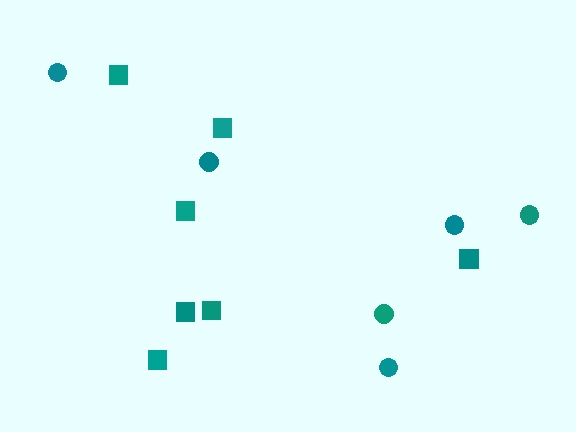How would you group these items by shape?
There are 2 groups: one group of squares (7) and one group of circles (6).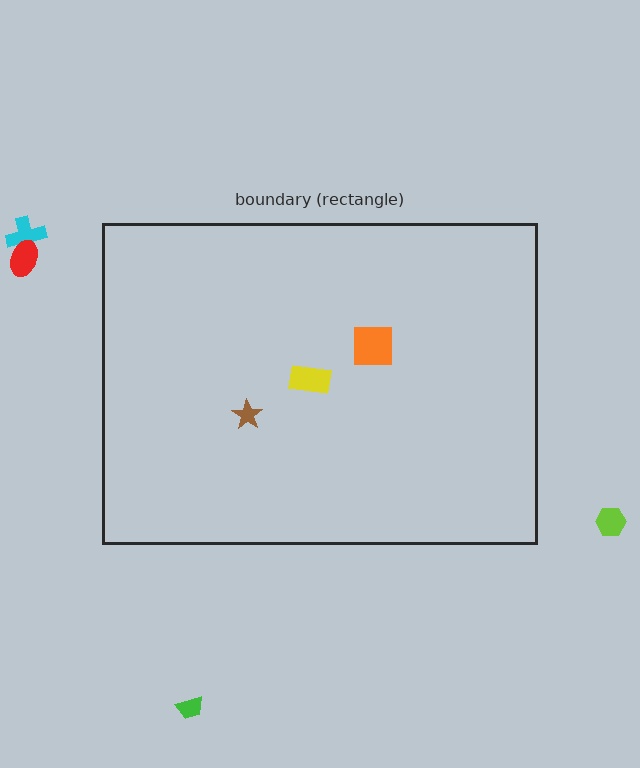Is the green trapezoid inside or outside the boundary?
Outside.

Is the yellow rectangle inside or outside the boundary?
Inside.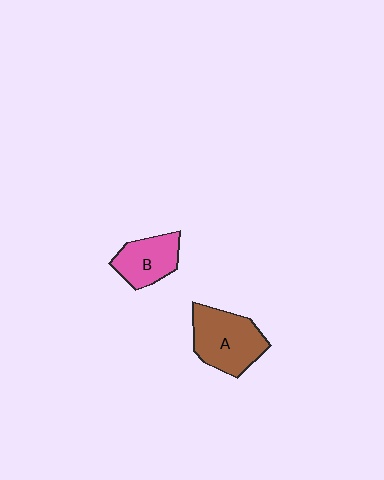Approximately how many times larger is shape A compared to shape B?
Approximately 1.4 times.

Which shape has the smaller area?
Shape B (pink).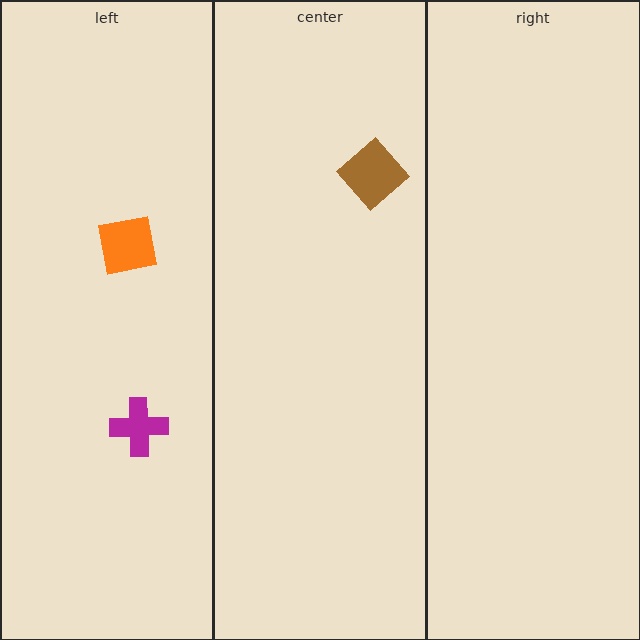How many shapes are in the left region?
2.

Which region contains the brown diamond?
The center region.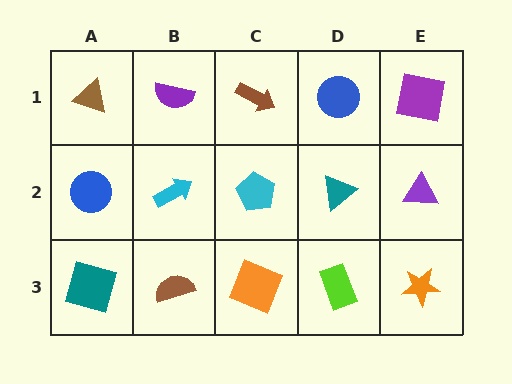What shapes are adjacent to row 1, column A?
A blue circle (row 2, column A), a purple semicircle (row 1, column B).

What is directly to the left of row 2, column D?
A cyan pentagon.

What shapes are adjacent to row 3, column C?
A cyan pentagon (row 2, column C), a brown semicircle (row 3, column B), a lime rectangle (row 3, column D).